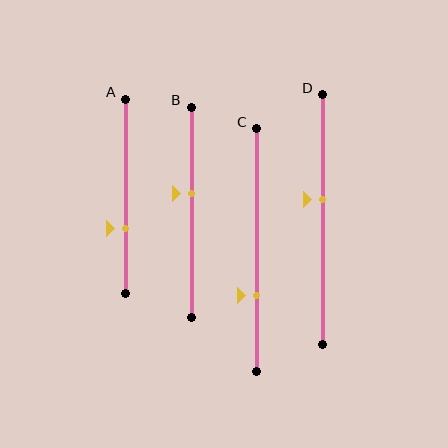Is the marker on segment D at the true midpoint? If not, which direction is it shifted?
No, the marker on segment D is shifted upward by about 8% of the segment length.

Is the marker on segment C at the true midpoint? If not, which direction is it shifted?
No, the marker on segment C is shifted downward by about 19% of the segment length.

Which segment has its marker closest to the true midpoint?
Segment D has its marker closest to the true midpoint.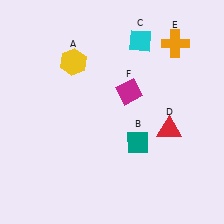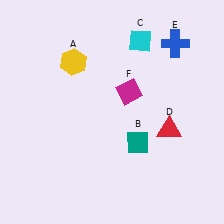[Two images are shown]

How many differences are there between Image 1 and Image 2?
There is 1 difference between the two images.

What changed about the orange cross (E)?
In Image 1, E is orange. In Image 2, it changed to blue.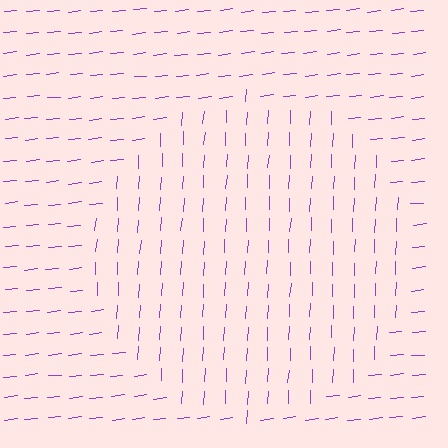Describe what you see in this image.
The image is filled with small purple line segments. A circle region in the image has lines oriented differently from the surrounding lines, creating a visible texture boundary.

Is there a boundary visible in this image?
Yes, there is a texture boundary formed by a change in line orientation.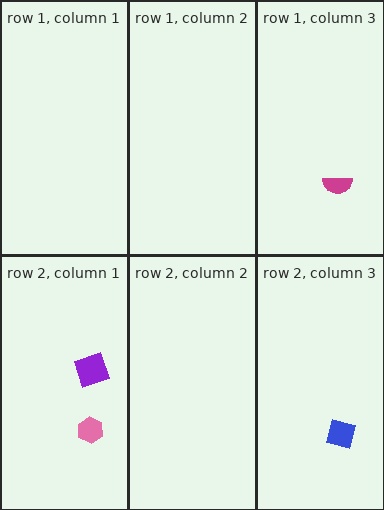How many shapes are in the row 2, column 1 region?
2.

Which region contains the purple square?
The row 2, column 1 region.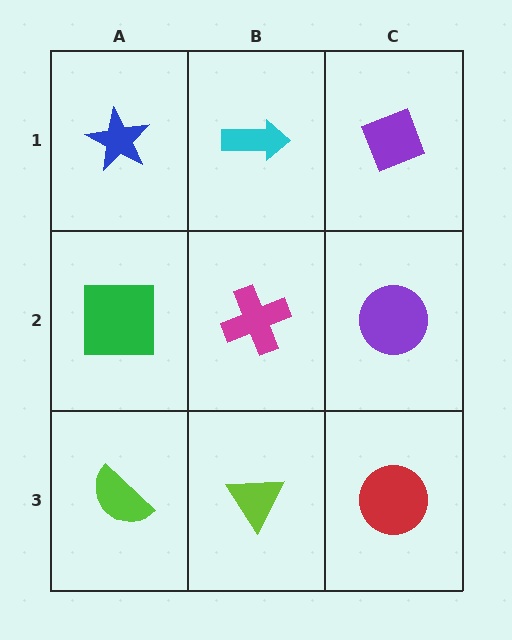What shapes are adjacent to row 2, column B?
A cyan arrow (row 1, column B), a lime triangle (row 3, column B), a green square (row 2, column A), a purple circle (row 2, column C).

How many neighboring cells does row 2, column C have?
3.